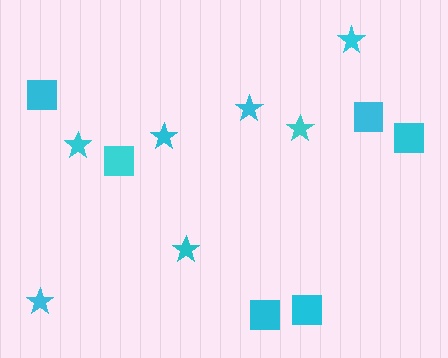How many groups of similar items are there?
There are 2 groups: one group of stars (7) and one group of squares (6).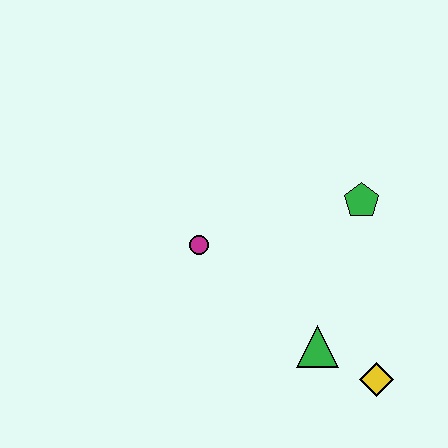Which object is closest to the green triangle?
The yellow diamond is closest to the green triangle.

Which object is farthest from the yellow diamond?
The magenta circle is farthest from the yellow diamond.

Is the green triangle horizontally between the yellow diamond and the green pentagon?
No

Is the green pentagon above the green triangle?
Yes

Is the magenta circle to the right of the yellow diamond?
No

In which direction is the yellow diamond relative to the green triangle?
The yellow diamond is to the right of the green triangle.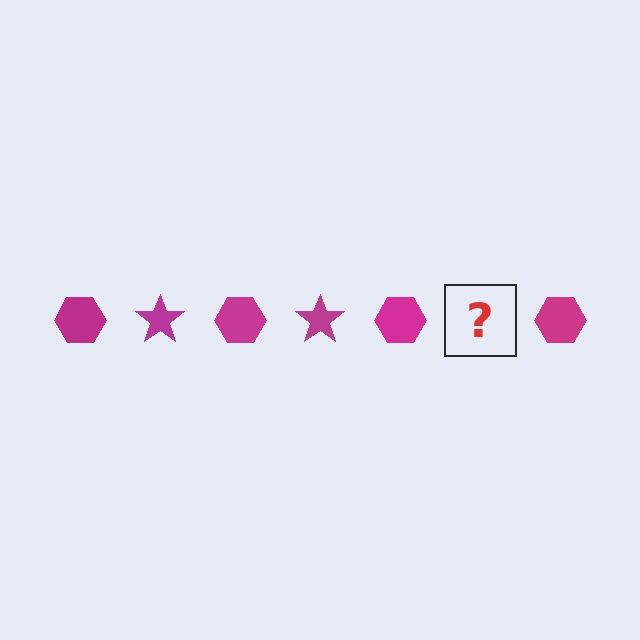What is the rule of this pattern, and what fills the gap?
The rule is that the pattern cycles through hexagon, star shapes in magenta. The gap should be filled with a magenta star.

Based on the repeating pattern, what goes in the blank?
The blank should be a magenta star.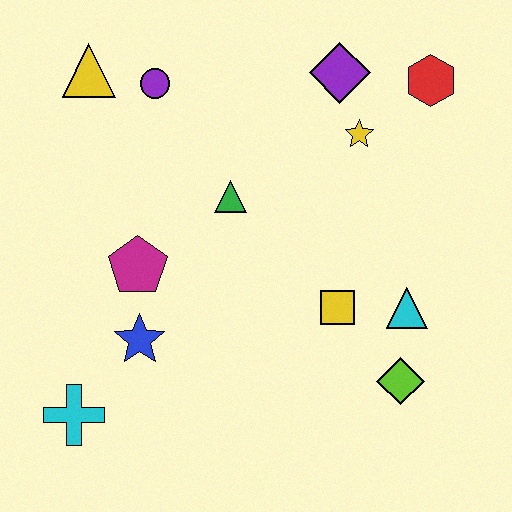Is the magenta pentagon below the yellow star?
Yes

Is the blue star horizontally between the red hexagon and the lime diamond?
No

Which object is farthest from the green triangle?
The cyan cross is farthest from the green triangle.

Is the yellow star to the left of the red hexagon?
Yes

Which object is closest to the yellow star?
The purple diamond is closest to the yellow star.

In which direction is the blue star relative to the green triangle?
The blue star is below the green triangle.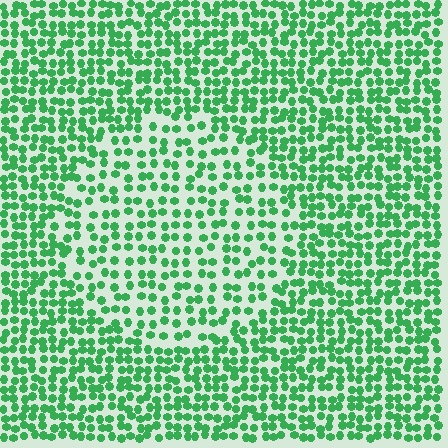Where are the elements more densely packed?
The elements are more densely packed outside the circle boundary.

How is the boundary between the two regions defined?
The boundary is defined by a change in element density (approximately 1.6x ratio). All elements are the same color, size, and shape.